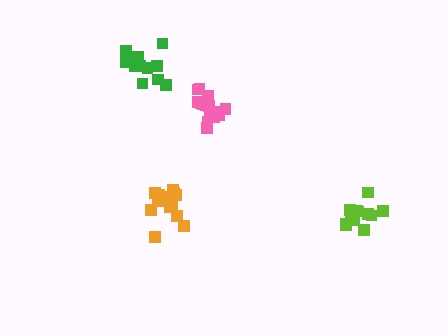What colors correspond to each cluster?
The clusters are colored: lime, orange, green, pink.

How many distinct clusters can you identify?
There are 4 distinct clusters.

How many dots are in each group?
Group 1: 15 dots, Group 2: 13 dots, Group 3: 12 dots, Group 4: 17 dots (57 total).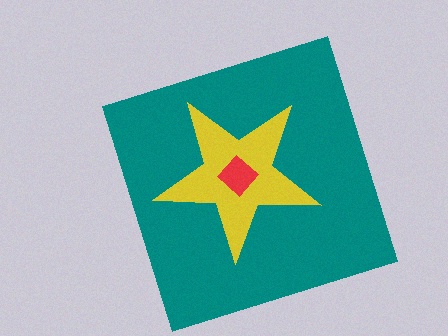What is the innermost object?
The red diamond.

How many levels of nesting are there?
3.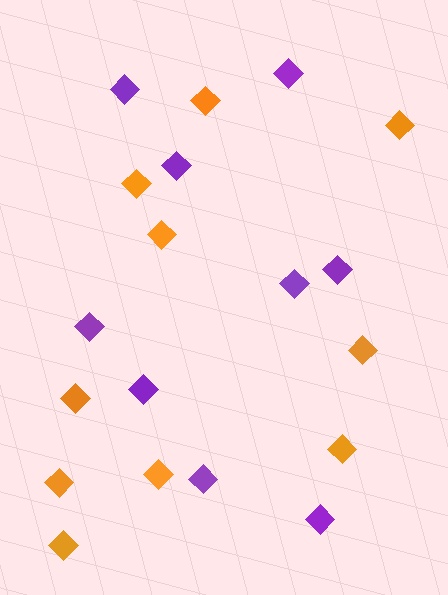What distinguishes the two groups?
There are 2 groups: one group of purple diamonds (9) and one group of orange diamonds (10).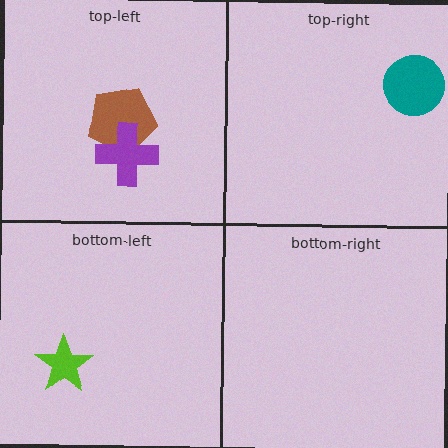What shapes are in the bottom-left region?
The lime star.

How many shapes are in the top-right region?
1.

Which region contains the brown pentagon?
The top-left region.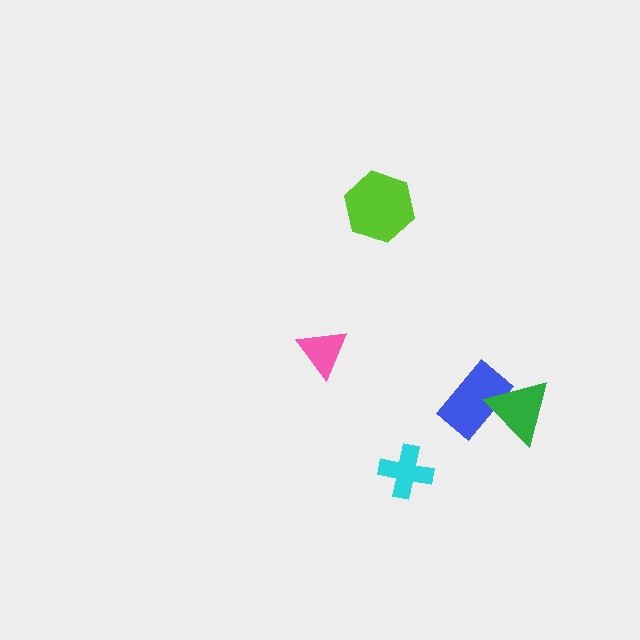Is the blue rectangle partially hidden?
Yes, it is partially covered by another shape.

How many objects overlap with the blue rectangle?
1 object overlaps with the blue rectangle.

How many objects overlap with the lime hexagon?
0 objects overlap with the lime hexagon.